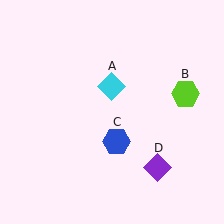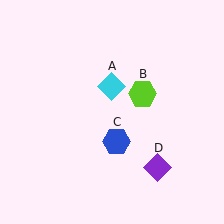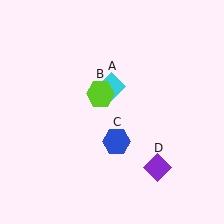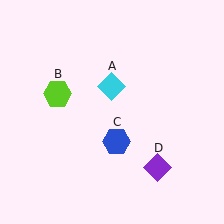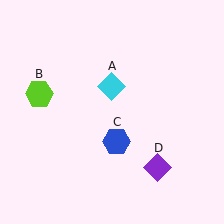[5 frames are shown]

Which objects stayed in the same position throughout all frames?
Cyan diamond (object A) and blue hexagon (object C) and purple diamond (object D) remained stationary.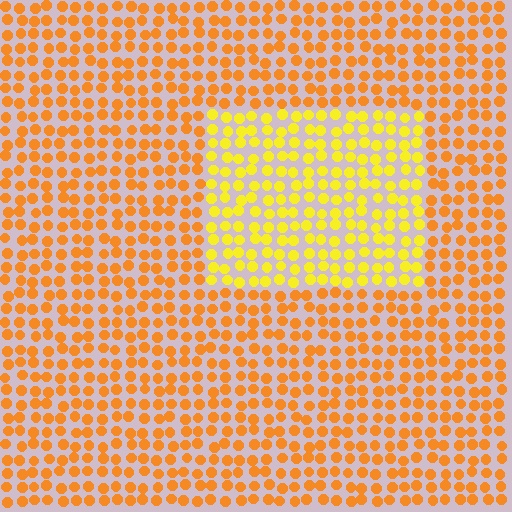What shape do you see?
I see a rectangle.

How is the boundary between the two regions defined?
The boundary is defined purely by a slight shift in hue (about 29 degrees). Spacing, size, and orientation are identical on both sides.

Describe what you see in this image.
The image is filled with small orange elements in a uniform arrangement. A rectangle-shaped region is visible where the elements are tinted to a slightly different hue, forming a subtle color boundary.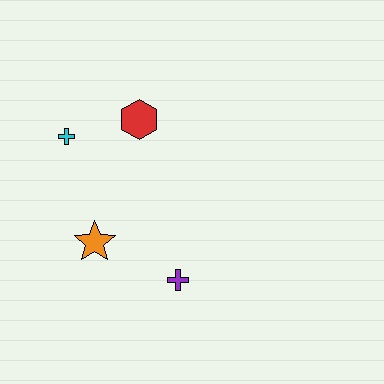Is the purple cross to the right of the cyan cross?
Yes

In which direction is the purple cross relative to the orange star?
The purple cross is to the right of the orange star.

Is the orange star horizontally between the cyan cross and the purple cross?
Yes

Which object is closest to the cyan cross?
The red hexagon is closest to the cyan cross.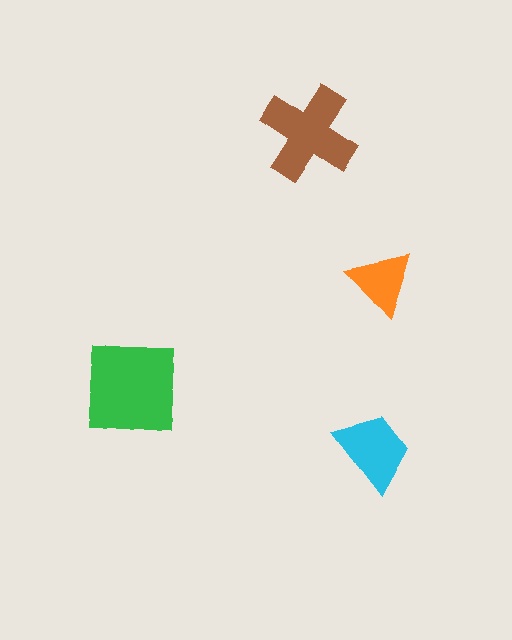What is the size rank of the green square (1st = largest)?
1st.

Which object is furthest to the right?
The orange triangle is rightmost.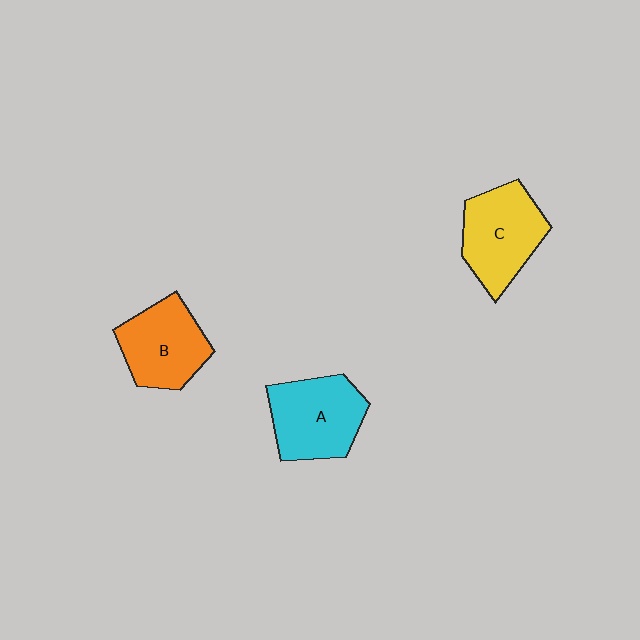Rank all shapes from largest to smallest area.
From largest to smallest: A (cyan), C (yellow), B (orange).